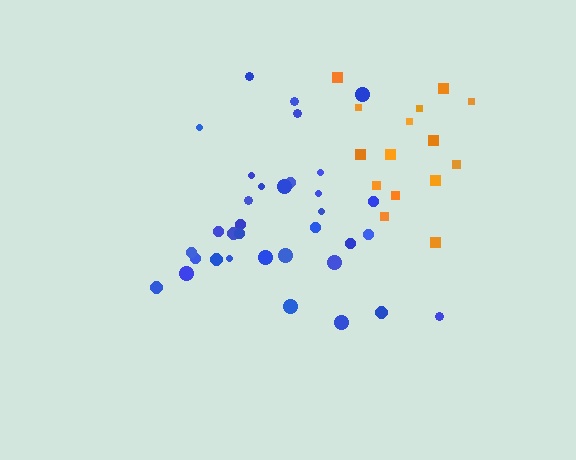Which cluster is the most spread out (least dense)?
Orange.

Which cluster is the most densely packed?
Blue.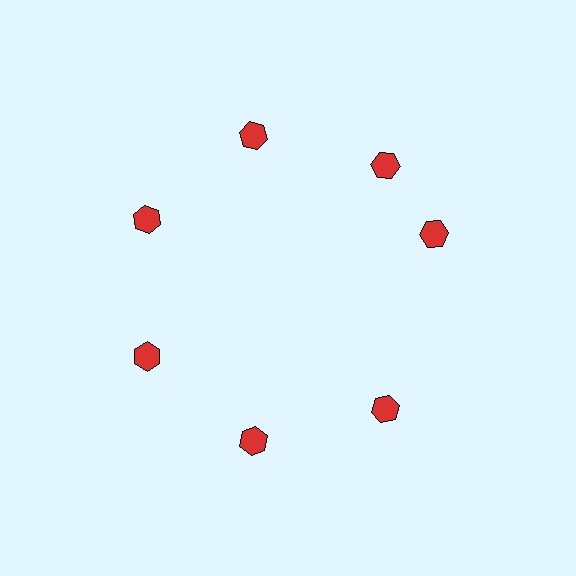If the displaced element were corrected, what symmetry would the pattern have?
It would have 7-fold rotational symmetry — the pattern would map onto itself every 51 degrees.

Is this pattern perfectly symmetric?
No. The 7 red hexagons are arranged in a ring, but one element near the 3 o'clock position is rotated out of alignment along the ring, breaking the 7-fold rotational symmetry.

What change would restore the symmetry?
The symmetry would be restored by rotating it back into even spacing with its neighbors so that all 7 hexagons sit at equal angles and equal distance from the center.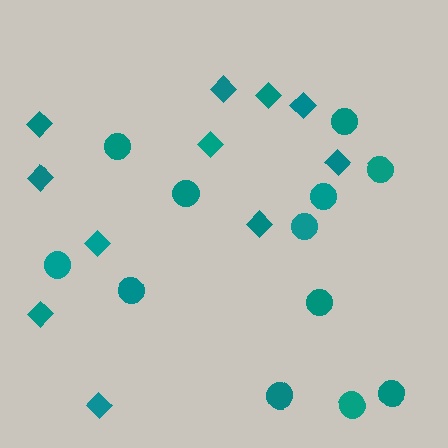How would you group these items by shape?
There are 2 groups: one group of diamonds (11) and one group of circles (12).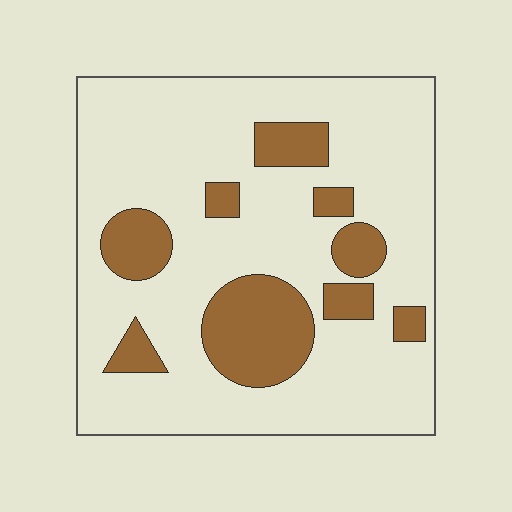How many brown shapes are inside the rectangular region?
9.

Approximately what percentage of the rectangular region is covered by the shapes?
Approximately 20%.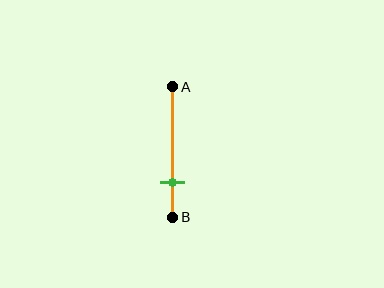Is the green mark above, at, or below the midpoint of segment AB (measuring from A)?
The green mark is below the midpoint of segment AB.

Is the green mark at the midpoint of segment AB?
No, the mark is at about 75% from A, not at the 50% midpoint.